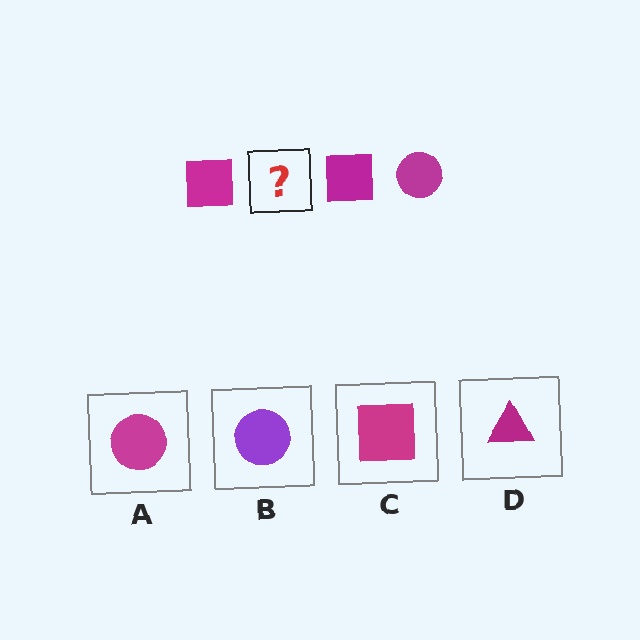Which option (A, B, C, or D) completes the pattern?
A.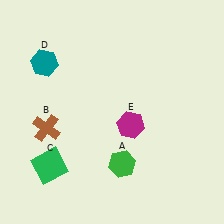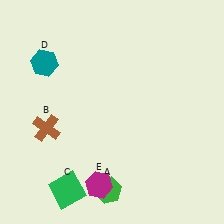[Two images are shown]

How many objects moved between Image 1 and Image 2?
3 objects moved between the two images.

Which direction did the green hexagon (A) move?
The green hexagon (A) moved down.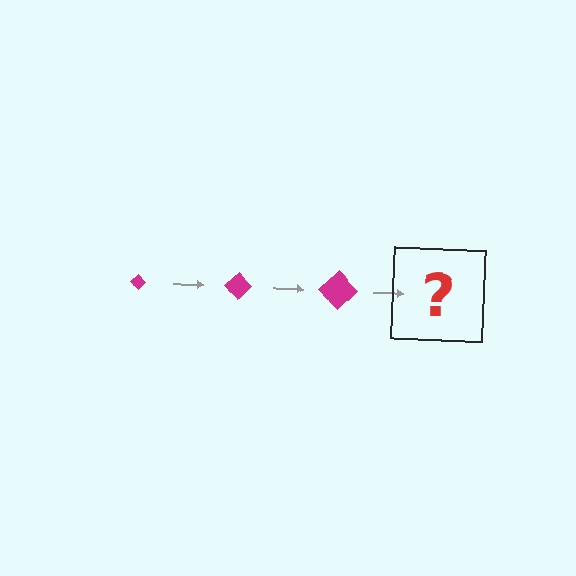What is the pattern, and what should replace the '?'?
The pattern is that the diamond gets progressively larger each step. The '?' should be a magenta diamond, larger than the previous one.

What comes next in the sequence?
The next element should be a magenta diamond, larger than the previous one.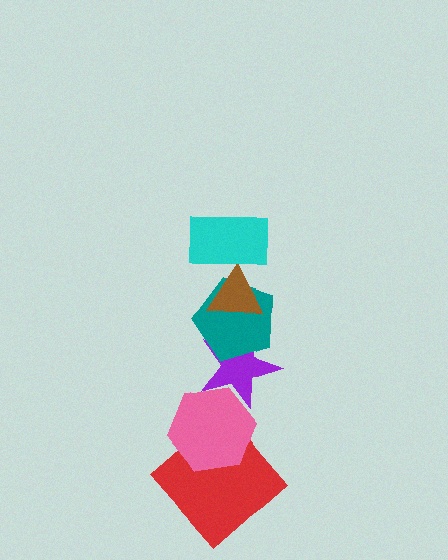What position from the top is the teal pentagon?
The teal pentagon is 3rd from the top.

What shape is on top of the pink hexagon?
The purple star is on top of the pink hexagon.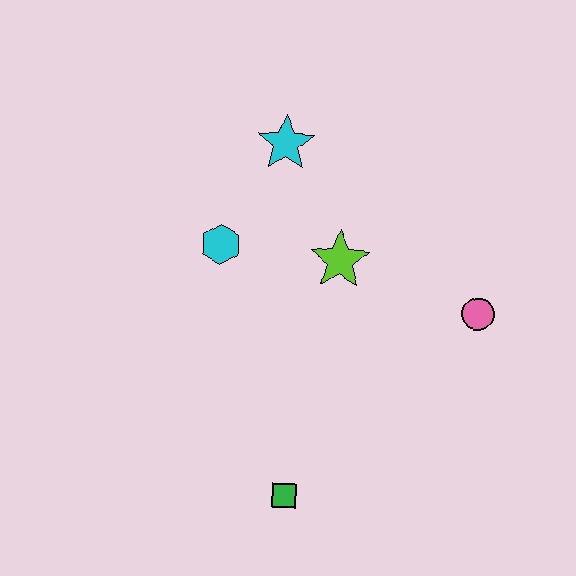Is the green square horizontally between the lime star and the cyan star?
Yes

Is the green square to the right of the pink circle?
No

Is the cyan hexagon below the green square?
No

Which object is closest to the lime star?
The cyan hexagon is closest to the lime star.